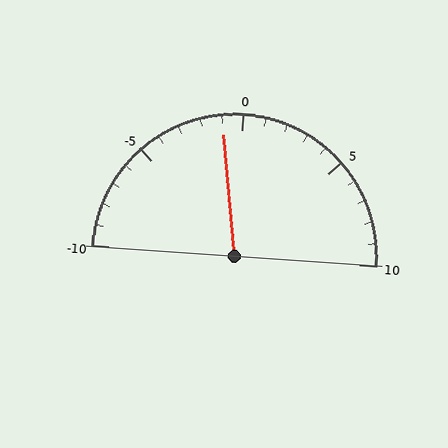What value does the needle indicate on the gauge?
The needle indicates approximately -1.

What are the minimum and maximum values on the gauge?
The gauge ranges from -10 to 10.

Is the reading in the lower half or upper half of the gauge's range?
The reading is in the lower half of the range (-10 to 10).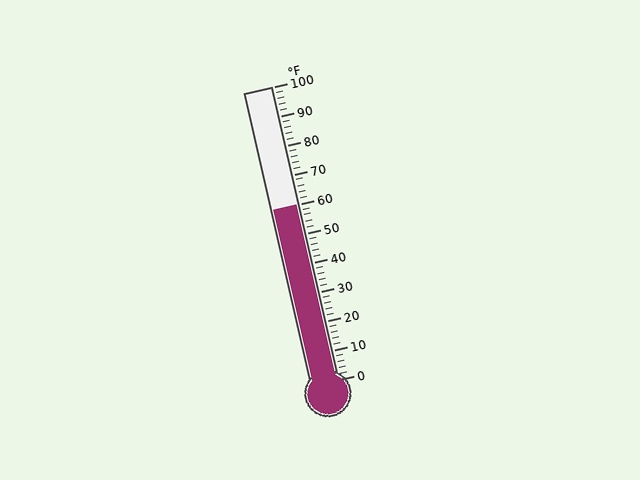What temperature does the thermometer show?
The thermometer shows approximately 60°F.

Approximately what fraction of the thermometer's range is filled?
The thermometer is filled to approximately 60% of its range.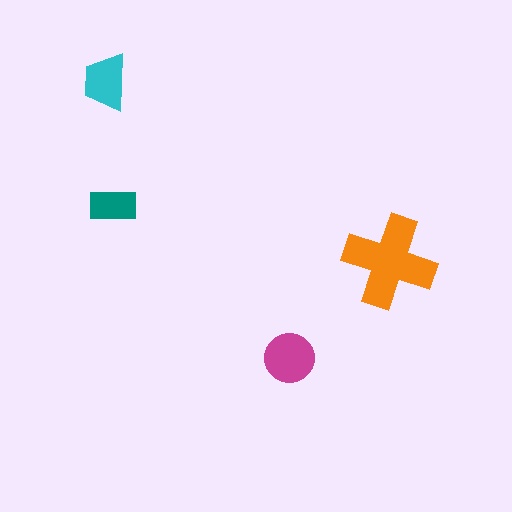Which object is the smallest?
The teal rectangle.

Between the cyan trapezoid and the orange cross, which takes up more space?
The orange cross.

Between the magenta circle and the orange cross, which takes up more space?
The orange cross.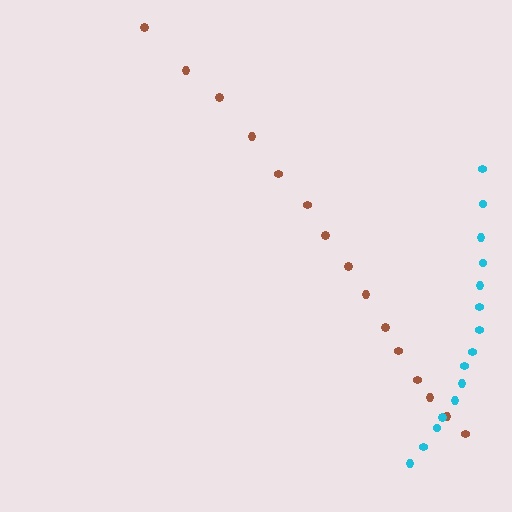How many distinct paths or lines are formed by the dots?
There are 2 distinct paths.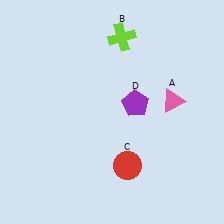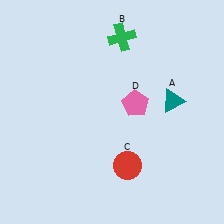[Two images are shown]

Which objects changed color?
A changed from pink to teal. B changed from lime to green. D changed from purple to pink.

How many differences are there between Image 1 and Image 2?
There are 3 differences between the two images.